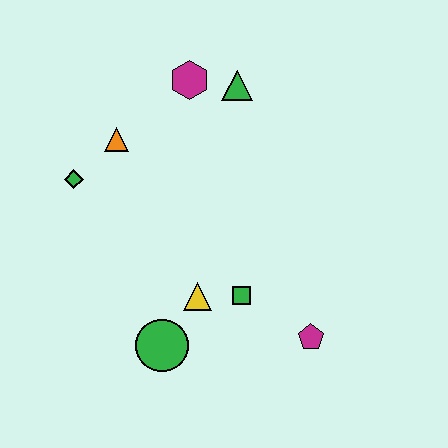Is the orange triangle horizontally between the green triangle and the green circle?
No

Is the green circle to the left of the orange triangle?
No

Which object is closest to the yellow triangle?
The green square is closest to the yellow triangle.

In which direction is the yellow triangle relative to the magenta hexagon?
The yellow triangle is below the magenta hexagon.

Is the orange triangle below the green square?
No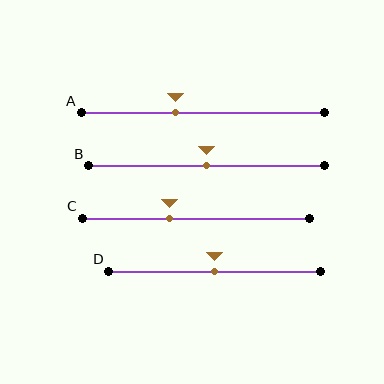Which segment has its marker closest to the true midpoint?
Segment B has its marker closest to the true midpoint.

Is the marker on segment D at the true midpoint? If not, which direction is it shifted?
Yes, the marker on segment D is at the true midpoint.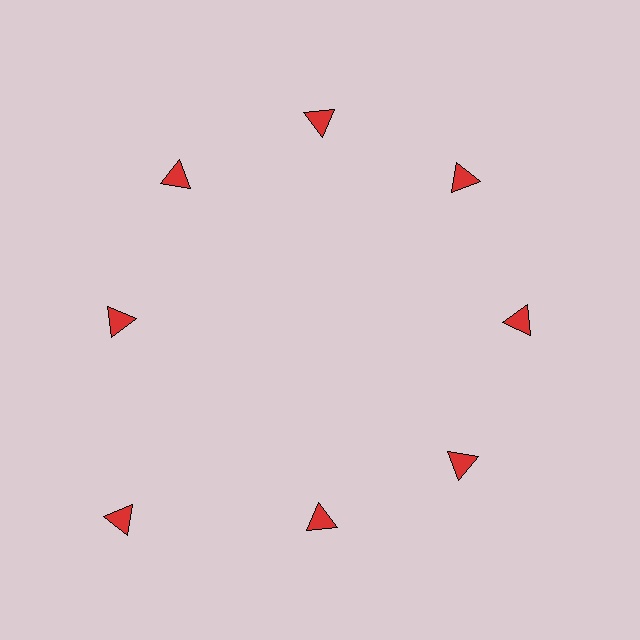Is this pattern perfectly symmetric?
No. The 8 red triangles are arranged in a ring, but one element near the 8 o'clock position is pushed outward from the center, breaking the 8-fold rotational symmetry.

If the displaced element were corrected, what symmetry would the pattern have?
It would have 8-fold rotational symmetry — the pattern would map onto itself every 45 degrees.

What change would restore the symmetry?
The symmetry would be restored by moving it inward, back onto the ring so that all 8 triangles sit at equal angles and equal distance from the center.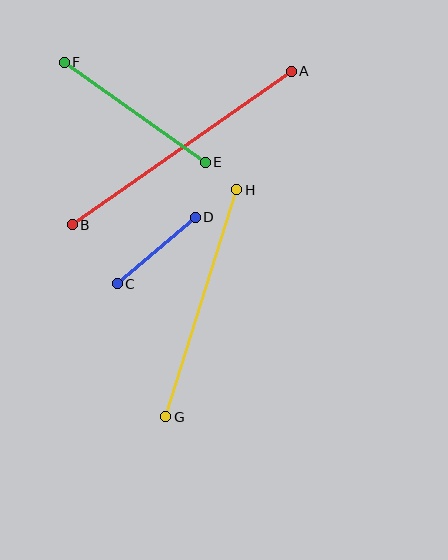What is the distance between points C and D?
The distance is approximately 102 pixels.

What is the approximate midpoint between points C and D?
The midpoint is at approximately (156, 250) pixels.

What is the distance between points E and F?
The distance is approximately 173 pixels.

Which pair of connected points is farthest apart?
Points A and B are farthest apart.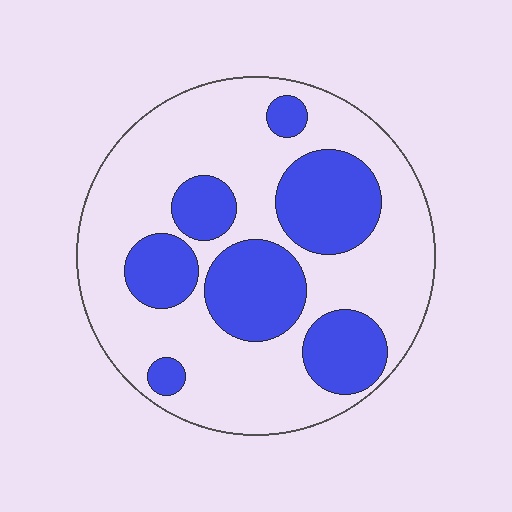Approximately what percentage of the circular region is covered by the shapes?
Approximately 35%.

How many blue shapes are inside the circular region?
7.